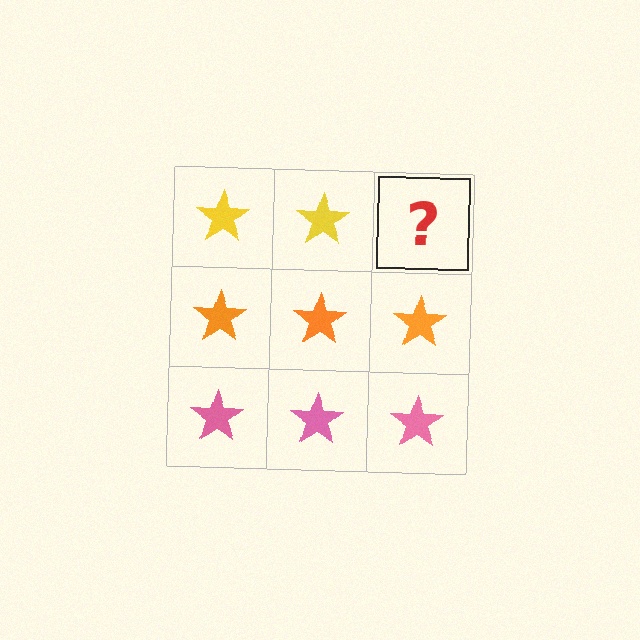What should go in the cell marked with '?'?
The missing cell should contain a yellow star.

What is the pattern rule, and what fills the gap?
The rule is that each row has a consistent color. The gap should be filled with a yellow star.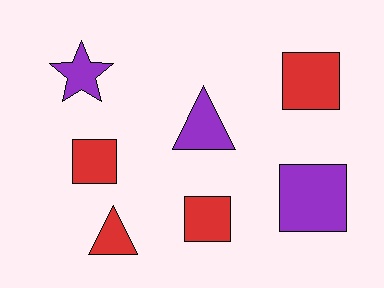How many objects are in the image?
There are 7 objects.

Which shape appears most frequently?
Square, with 4 objects.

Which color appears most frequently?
Red, with 4 objects.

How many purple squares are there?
There is 1 purple square.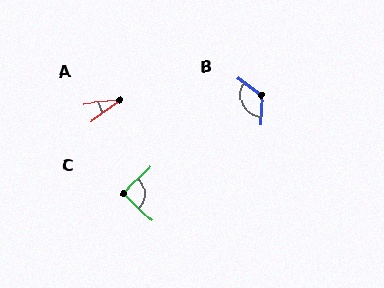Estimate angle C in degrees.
Approximately 88 degrees.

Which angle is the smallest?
A, at approximately 32 degrees.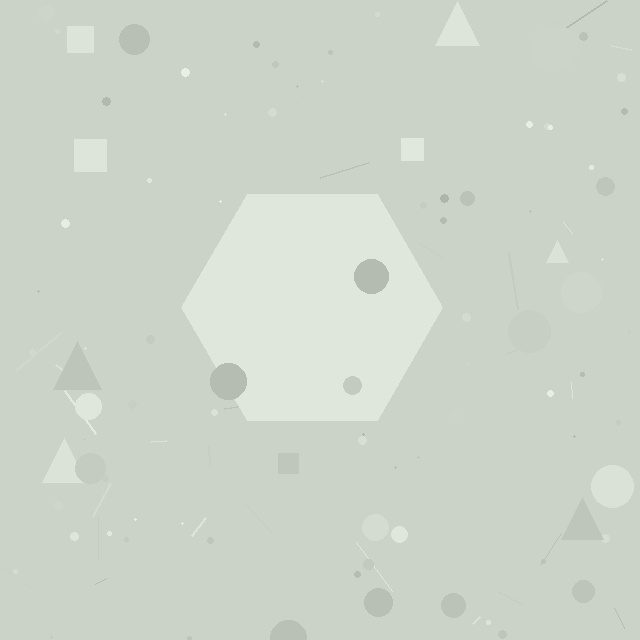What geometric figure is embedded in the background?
A hexagon is embedded in the background.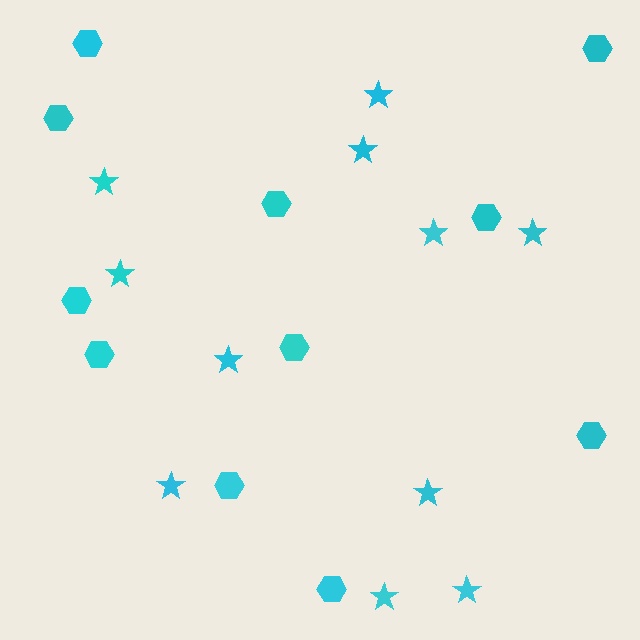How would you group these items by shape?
There are 2 groups: one group of hexagons (11) and one group of stars (11).